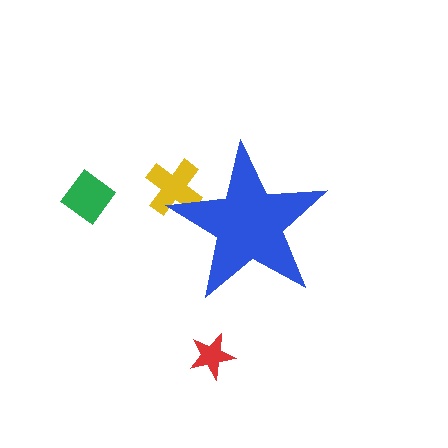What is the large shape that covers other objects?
A blue star.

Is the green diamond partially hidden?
No, the green diamond is fully visible.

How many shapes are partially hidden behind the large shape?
1 shape is partially hidden.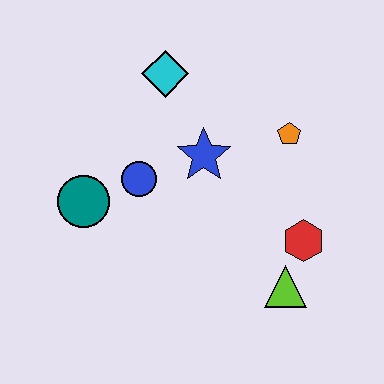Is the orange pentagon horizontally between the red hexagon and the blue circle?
Yes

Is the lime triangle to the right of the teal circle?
Yes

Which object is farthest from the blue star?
The lime triangle is farthest from the blue star.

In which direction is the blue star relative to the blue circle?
The blue star is to the right of the blue circle.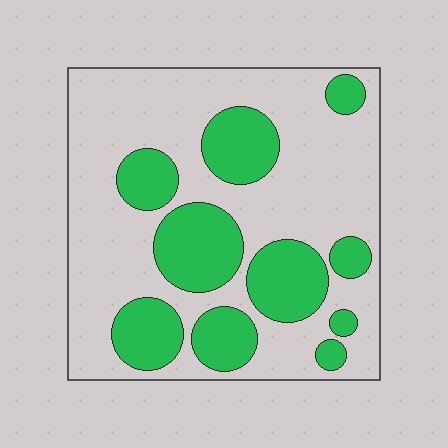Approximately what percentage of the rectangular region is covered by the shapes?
Approximately 30%.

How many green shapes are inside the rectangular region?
10.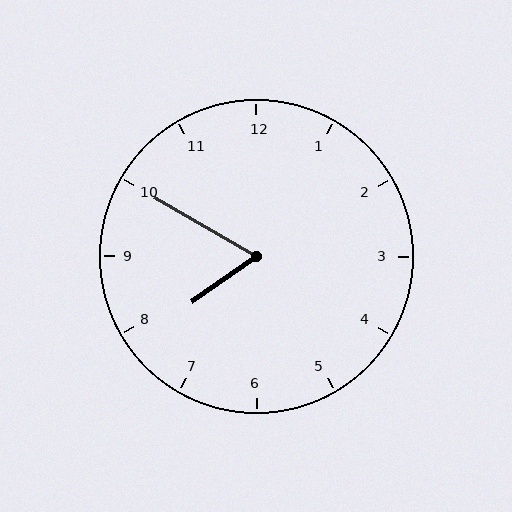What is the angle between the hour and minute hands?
Approximately 65 degrees.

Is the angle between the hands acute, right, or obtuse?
It is acute.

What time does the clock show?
7:50.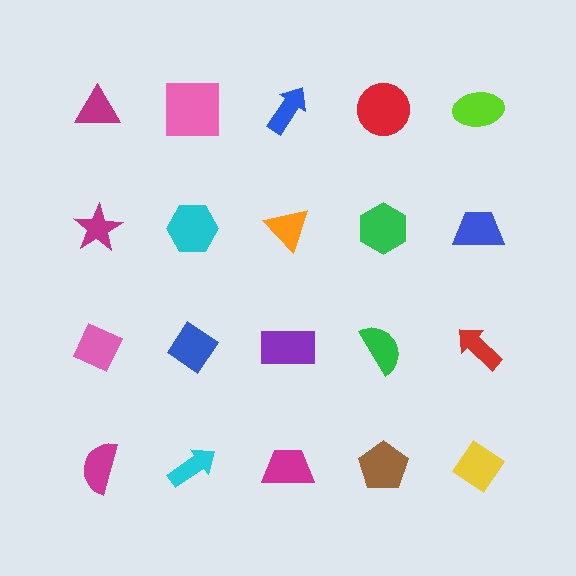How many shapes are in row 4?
5 shapes.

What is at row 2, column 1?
A magenta star.